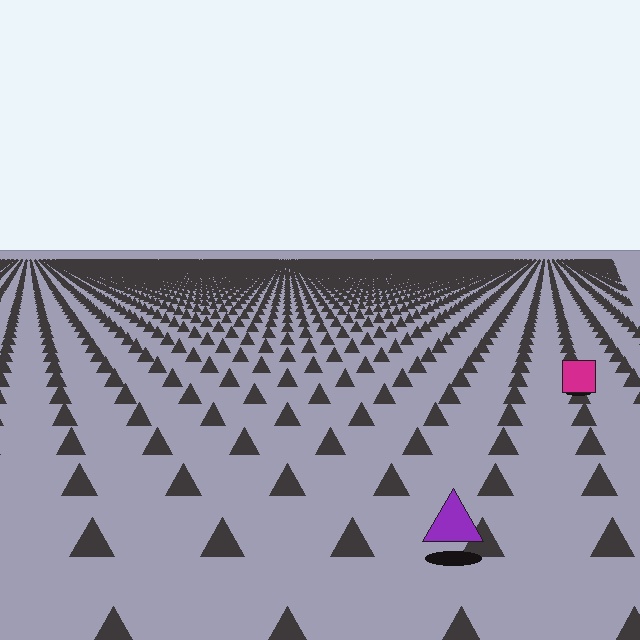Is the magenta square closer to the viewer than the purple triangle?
No. The purple triangle is closer — you can tell from the texture gradient: the ground texture is coarser near it.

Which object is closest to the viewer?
The purple triangle is closest. The texture marks near it are larger and more spread out.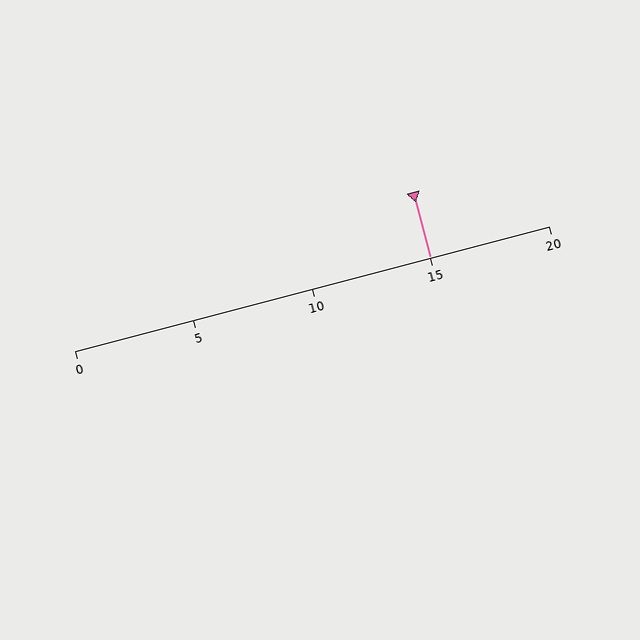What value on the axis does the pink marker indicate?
The marker indicates approximately 15.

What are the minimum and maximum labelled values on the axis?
The axis runs from 0 to 20.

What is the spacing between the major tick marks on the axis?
The major ticks are spaced 5 apart.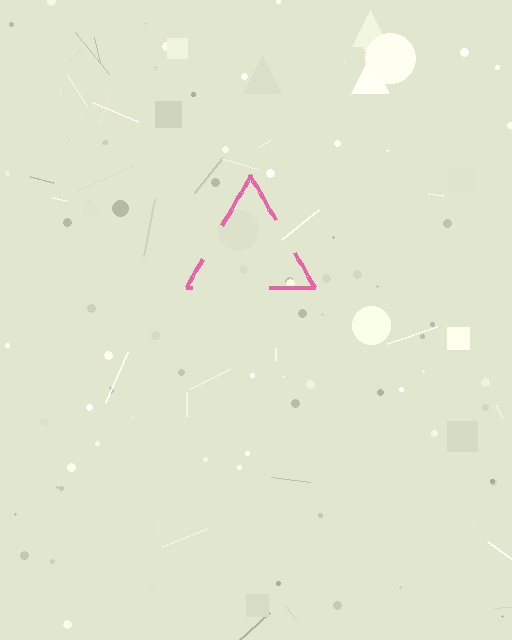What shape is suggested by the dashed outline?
The dashed outline suggests a triangle.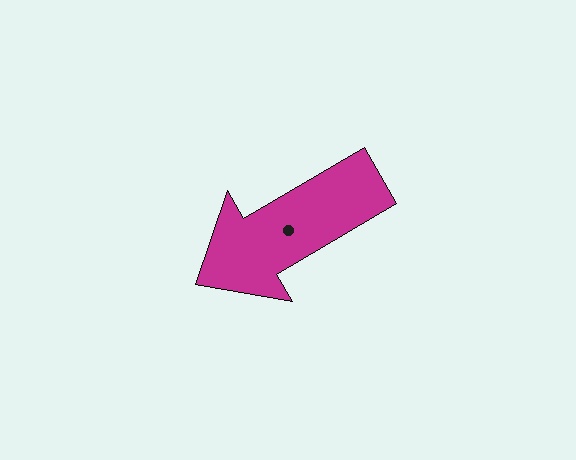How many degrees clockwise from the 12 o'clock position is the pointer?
Approximately 239 degrees.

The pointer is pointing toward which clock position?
Roughly 8 o'clock.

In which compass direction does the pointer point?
Southwest.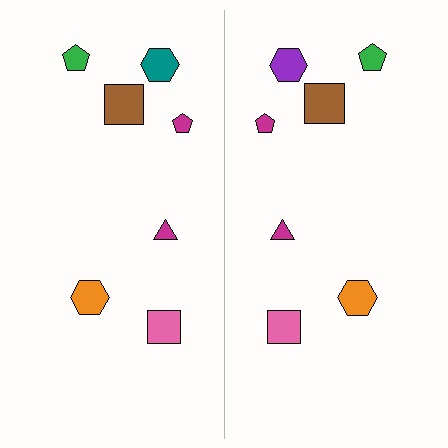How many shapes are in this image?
There are 14 shapes in this image.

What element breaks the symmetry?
The purple hexagon on the right side breaks the symmetry — its mirror counterpart is teal.